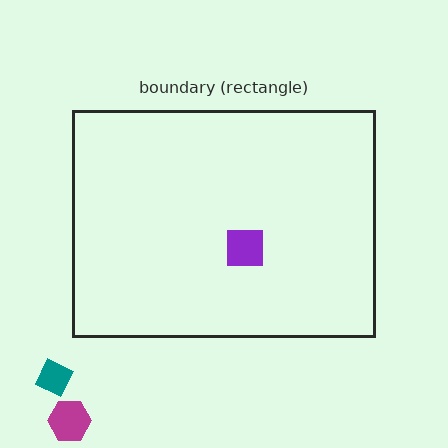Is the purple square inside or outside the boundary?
Inside.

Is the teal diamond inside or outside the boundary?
Outside.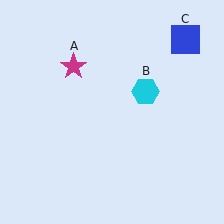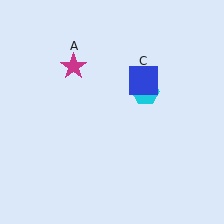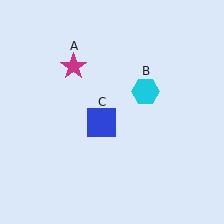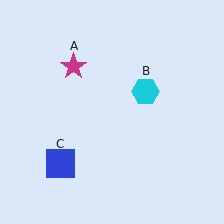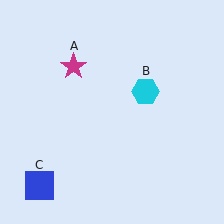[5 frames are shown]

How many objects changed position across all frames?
1 object changed position: blue square (object C).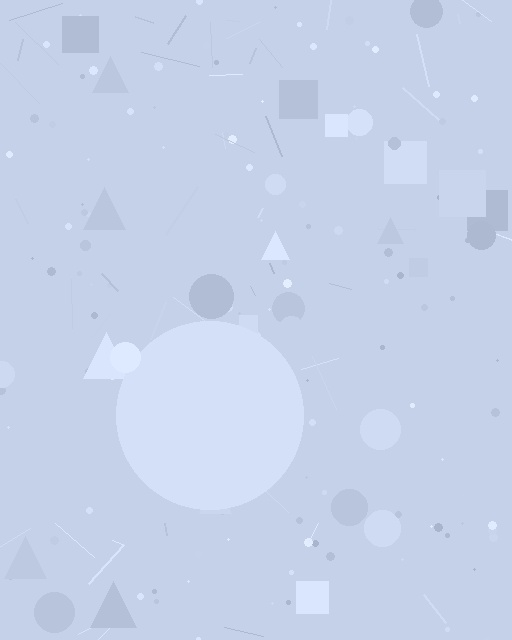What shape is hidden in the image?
A circle is hidden in the image.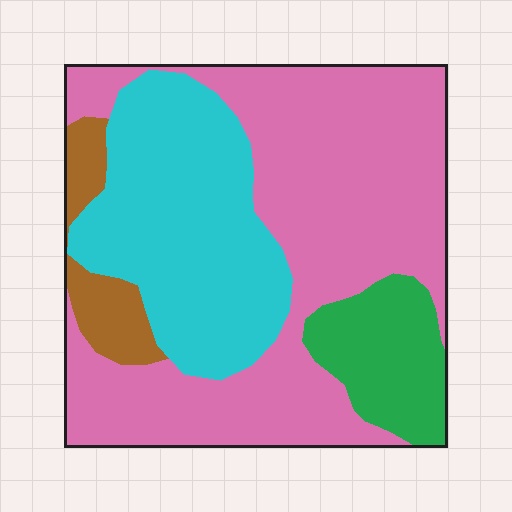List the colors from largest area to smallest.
From largest to smallest: pink, cyan, green, brown.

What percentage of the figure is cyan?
Cyan covers about 30% of the figure.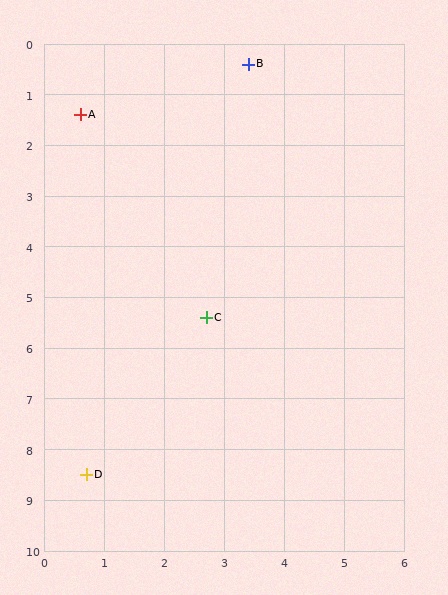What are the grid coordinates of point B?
Point B is at approximately (3.4, 0.4).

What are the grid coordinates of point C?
Point C is at approximately (2.7, 5.4).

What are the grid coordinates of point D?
Point D is at approximately (0.7, 8.5).